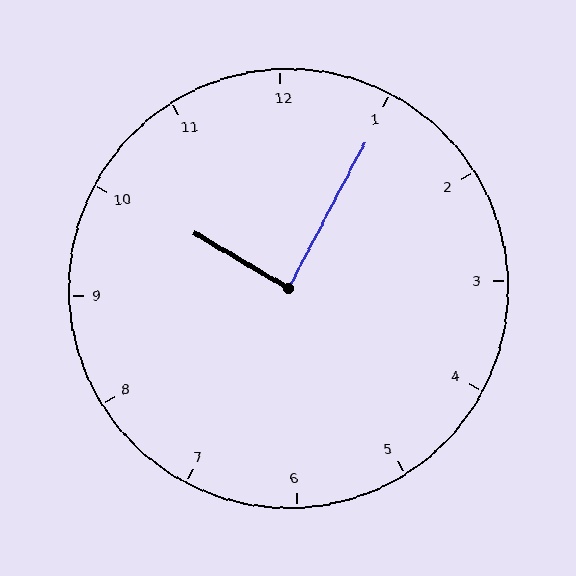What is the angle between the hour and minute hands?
Approximately 88 degrees.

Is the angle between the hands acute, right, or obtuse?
It is right.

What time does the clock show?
10:05.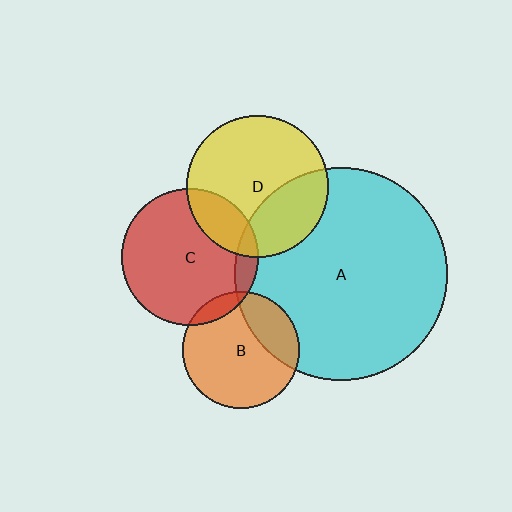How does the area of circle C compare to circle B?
Approximately 1.4 times.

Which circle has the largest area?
Circle A (cyan).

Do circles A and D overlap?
Yes.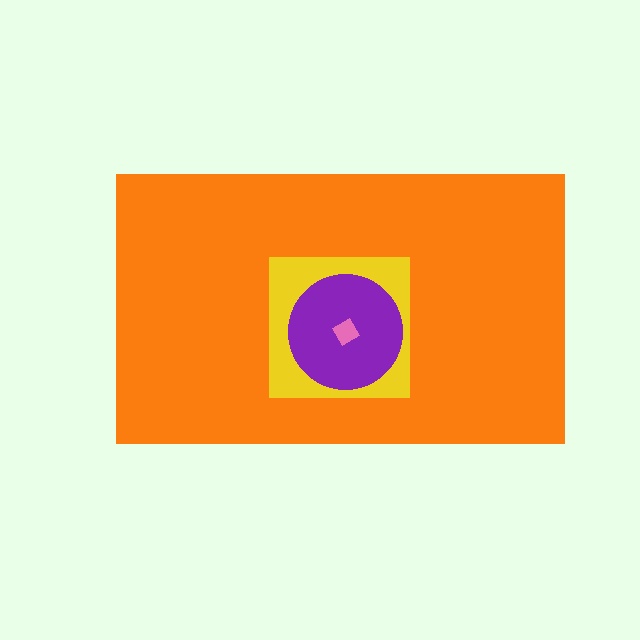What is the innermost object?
The pink diamond.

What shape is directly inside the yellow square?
The purple circle.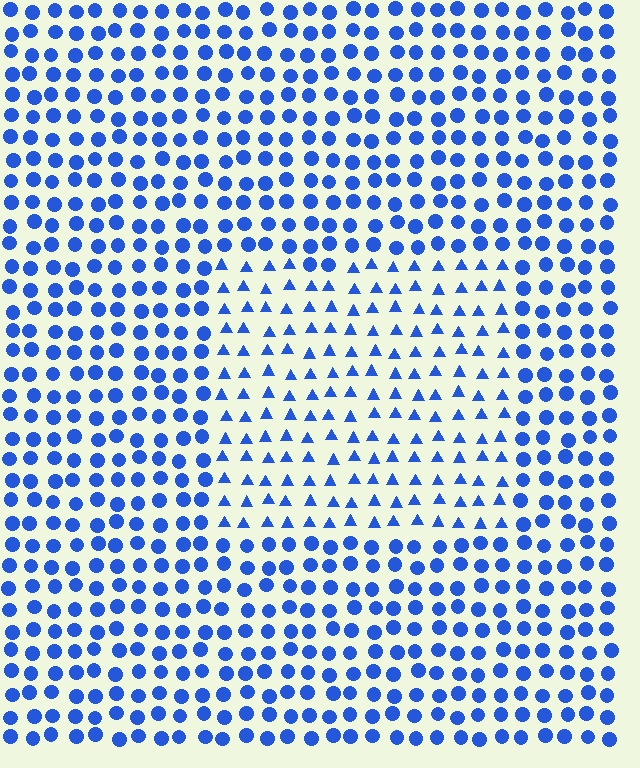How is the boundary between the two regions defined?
The boundary is defined by a change in element shape: triangles inside vs. circles outside. All elements share the same color and spacing.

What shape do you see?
I see a rectangle.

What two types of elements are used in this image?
The image uses triangles inside the rectangle region and circles outside it.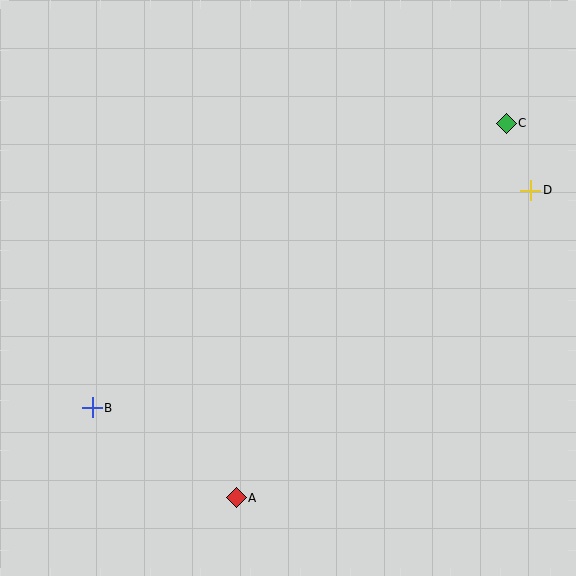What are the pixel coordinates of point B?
Point B is at (92, 408).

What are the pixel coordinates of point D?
Point D is at (531, 190).